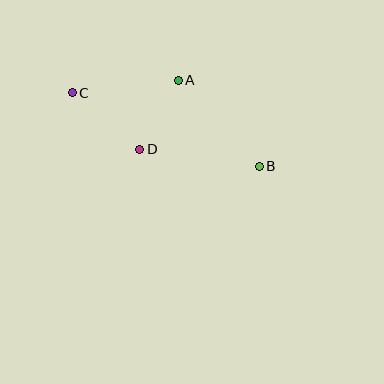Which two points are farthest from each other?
Points B and C are farthest from each other.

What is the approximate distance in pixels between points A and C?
The distance between A and C is approximately 107 pixels.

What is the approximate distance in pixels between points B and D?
The distance between B and D is approximately 121 pixels.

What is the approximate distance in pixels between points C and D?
The distance between C and D is approximately 88 pixels.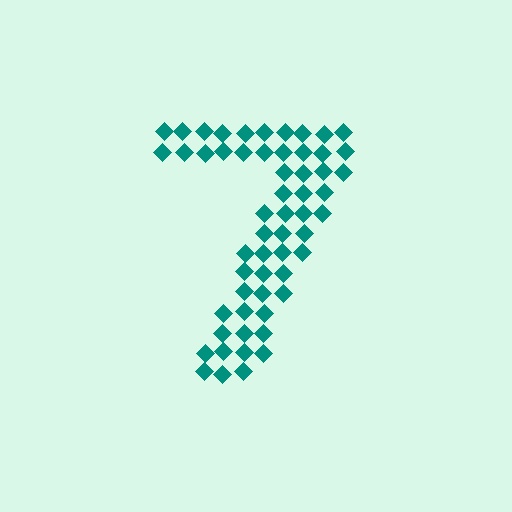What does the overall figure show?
The overall figure shows the digit 7.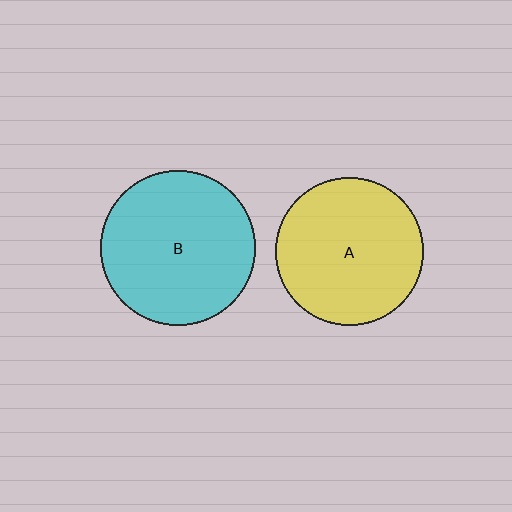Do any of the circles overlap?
No, none of the circles overlap.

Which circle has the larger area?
Circle B (cyan).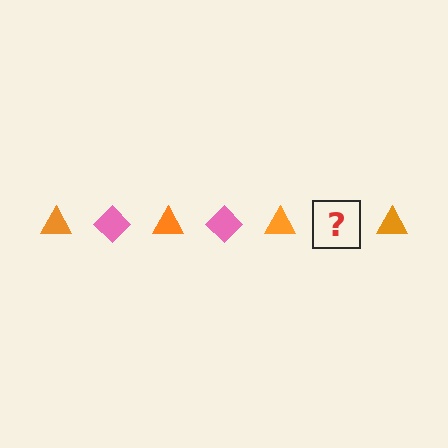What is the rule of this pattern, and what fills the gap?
The rule is that the pattern alternates between orange triangle and pink diamond. The gap should be filled with a pink diamond.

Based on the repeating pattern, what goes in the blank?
The blank should be a pink diamond.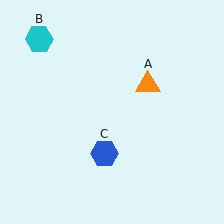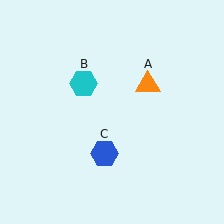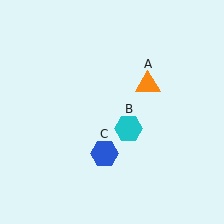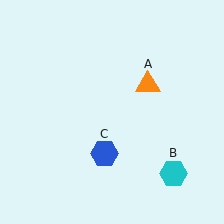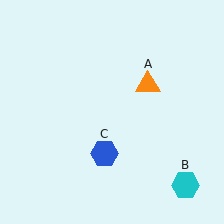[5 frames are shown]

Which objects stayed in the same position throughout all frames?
Orange triangle (object A) and blue hexagon (object C) remained stationary.